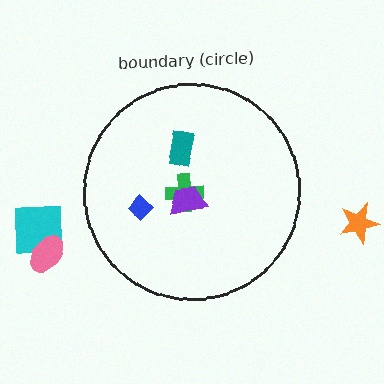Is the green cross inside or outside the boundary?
Inside.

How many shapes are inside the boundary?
4 inside, 3 outside.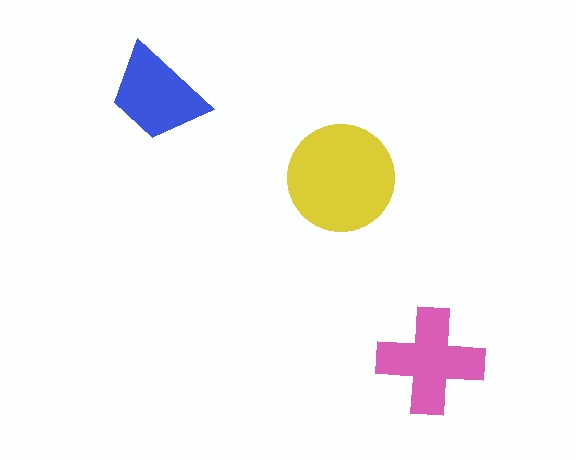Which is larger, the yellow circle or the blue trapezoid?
The yellow circle.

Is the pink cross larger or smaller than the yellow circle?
Smaller.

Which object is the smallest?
The blue trapezoid.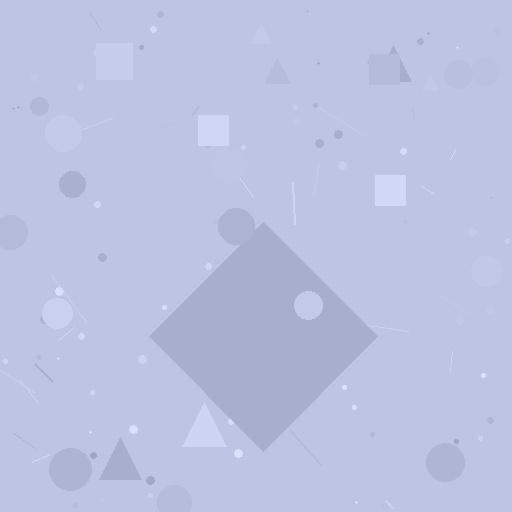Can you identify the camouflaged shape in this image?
The camouflaged shape is a diamond.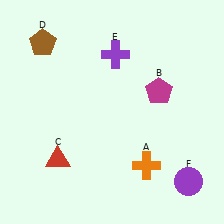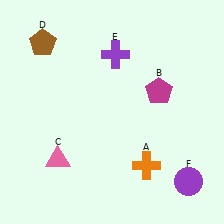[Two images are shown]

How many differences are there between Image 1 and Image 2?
There is 1 difference between the two images.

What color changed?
The triangle (C) changed from red in Image 1 to pink in Image 2.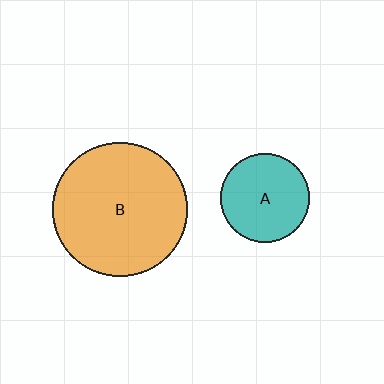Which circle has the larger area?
Circle B (orange).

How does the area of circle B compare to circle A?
Approximately 2.3 times.